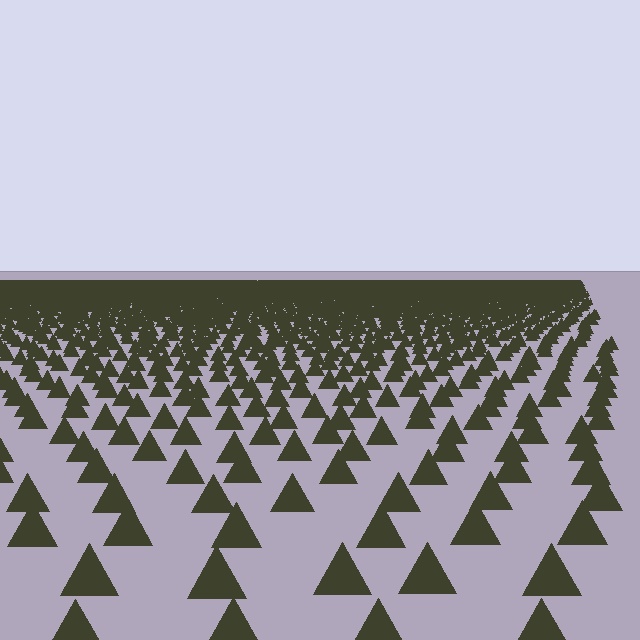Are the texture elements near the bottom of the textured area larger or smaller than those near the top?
Larger. Near the bottom, elements are closer to the viewer and appear at a bigger on-screen size.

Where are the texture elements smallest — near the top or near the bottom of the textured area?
Near the top.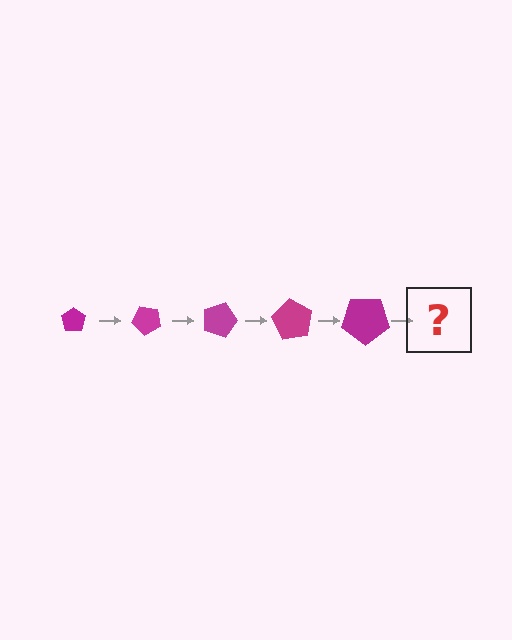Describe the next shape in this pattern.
It should be a pentagon, larger than the previous one and rotated 225 degrees from the start.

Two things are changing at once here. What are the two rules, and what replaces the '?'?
The two rules are that the pentagon grows larger each step and it rotates 45 degrees each step. The '?' should be a pentagon, larger than the previous one and rotated 225 degrees from the start.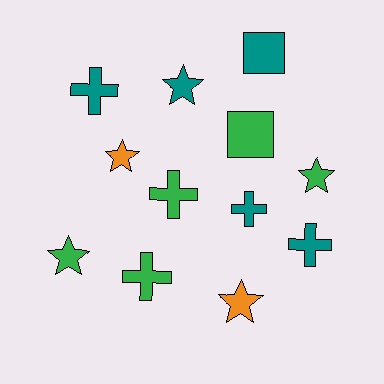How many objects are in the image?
There are 12 objects.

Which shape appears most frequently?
Star, with 5 objects.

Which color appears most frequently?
Green, with 5 objects.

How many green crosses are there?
There are 2 green crosses.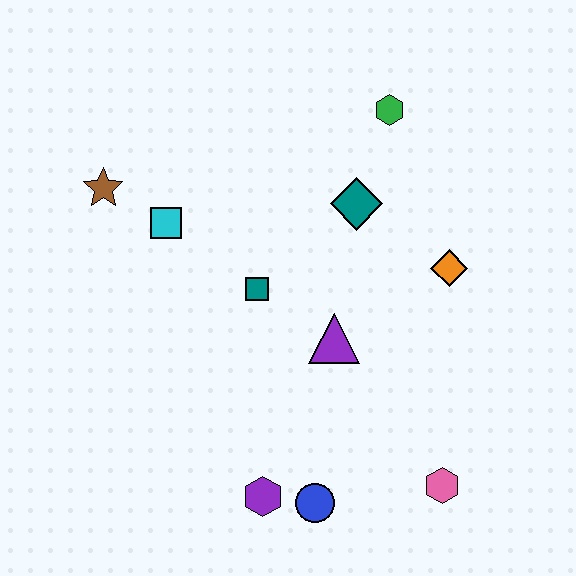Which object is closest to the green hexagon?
The teal diamond is closest to the green hexagon.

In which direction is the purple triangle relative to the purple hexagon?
The purple triangle is above the purple hexagon.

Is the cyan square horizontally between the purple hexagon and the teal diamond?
No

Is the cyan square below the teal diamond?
Yes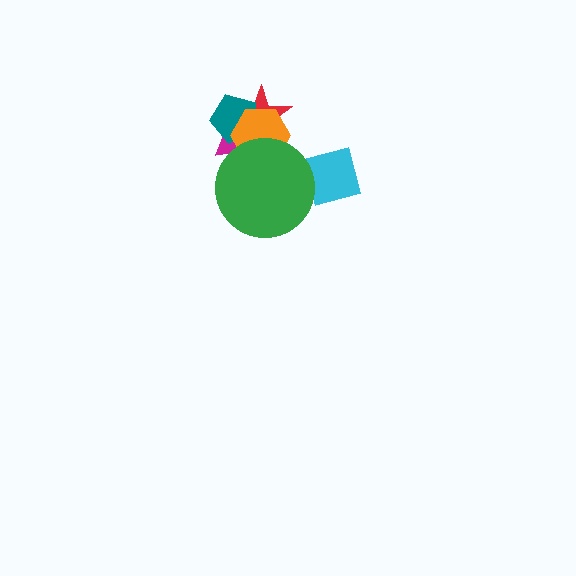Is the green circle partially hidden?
No, no other shape covers it.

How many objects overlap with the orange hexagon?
4 objects overlap with the orange hexagon.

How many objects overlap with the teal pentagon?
3 objects overlap with the teal pentagon.